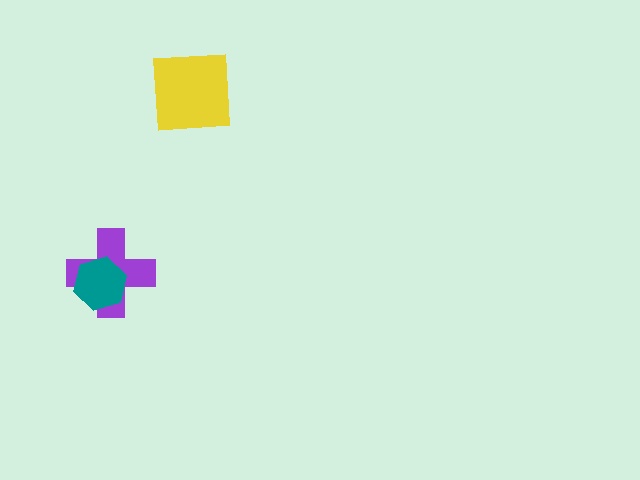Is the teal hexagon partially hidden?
No, no other shape covers it.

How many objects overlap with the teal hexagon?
1 object overlaps with the teal hexagon.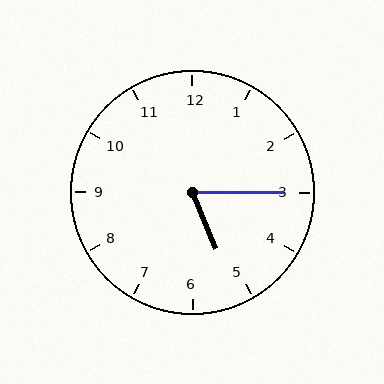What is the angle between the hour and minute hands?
Approximately 68 degrees.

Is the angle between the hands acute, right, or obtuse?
It is acute.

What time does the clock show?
5:15.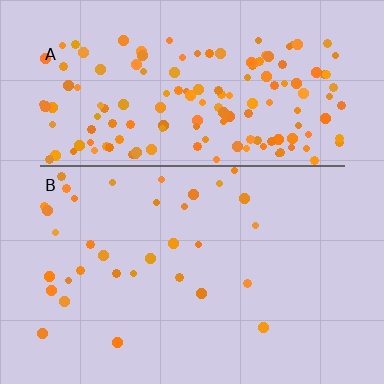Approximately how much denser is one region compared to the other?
Approximately 4.9× — region A over region B.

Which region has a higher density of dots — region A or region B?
A (the top).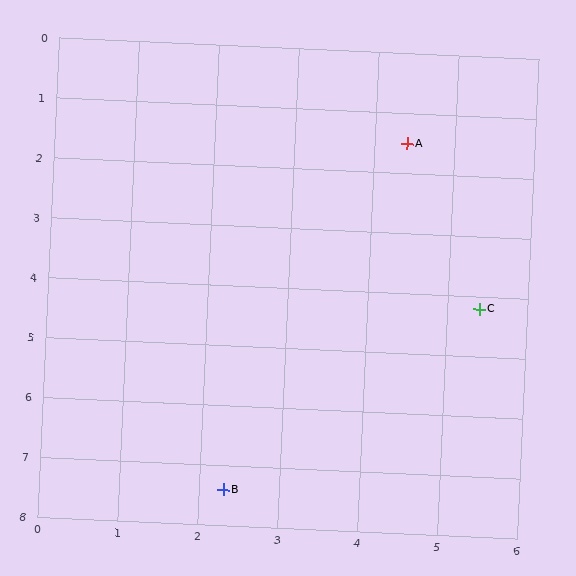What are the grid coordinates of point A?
Point A is at approximately (4.4, 1.5).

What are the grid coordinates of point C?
Point C is at approximately (5.4, 4.2).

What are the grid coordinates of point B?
Point B is at approximately (2.3, 7.4).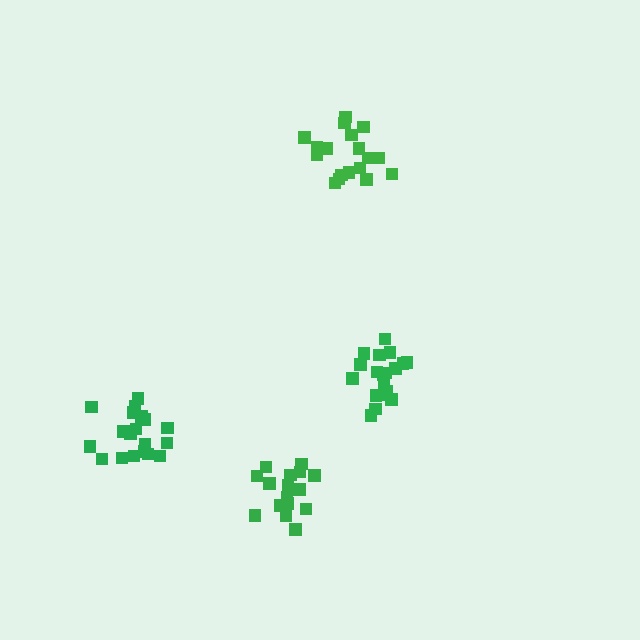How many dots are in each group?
Group 1: 17 dots, Group 2: 18 dots, Group 3: 19 dots, Group 4: 19 dots (73 total).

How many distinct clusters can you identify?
There are 4 distinct clusters.